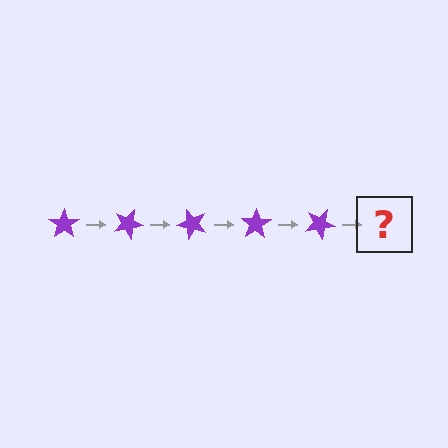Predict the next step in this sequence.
The next step is a purple star rotated 125 degrees.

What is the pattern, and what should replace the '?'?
The pattern is that the star rotates 25 degrees each step. The '?' should be a purple star rotated 125 degrees.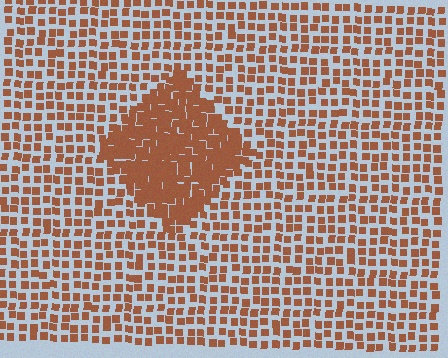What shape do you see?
I see a diamond.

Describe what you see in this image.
The image contains small brown elements arranged at two different densities. A diamond-shaped region is visible where the elements are more densely packed than the surrounding area.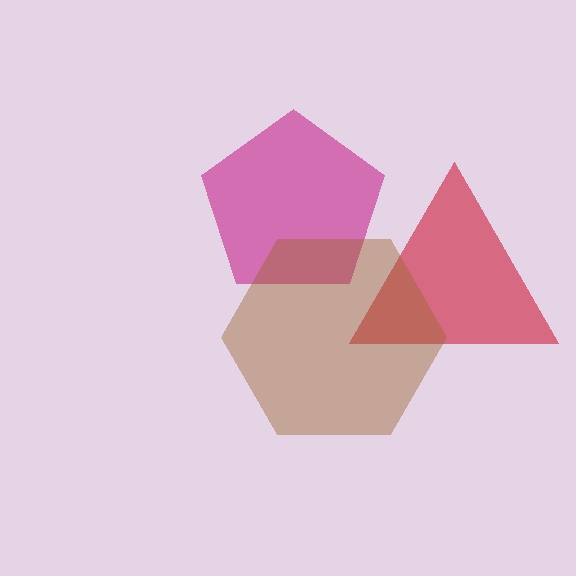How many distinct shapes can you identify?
There are 3 distinct shapes: a magenta pentagon, a red triangle, a brown hexagon.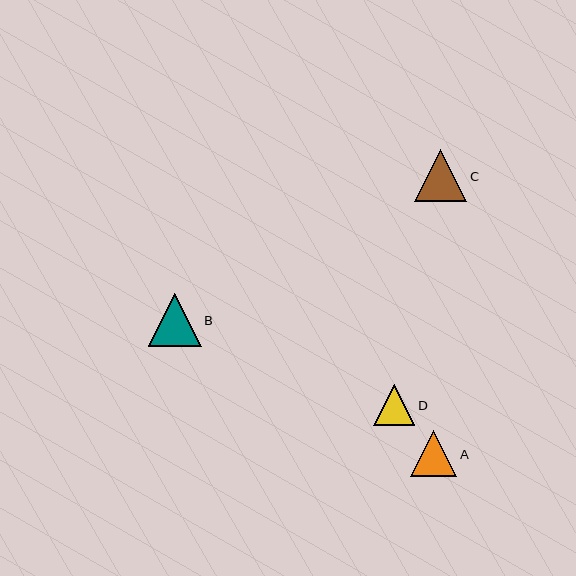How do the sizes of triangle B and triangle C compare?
Triangle B and triangle C are approximately the same size.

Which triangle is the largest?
Triangle B is the largest with a size of approximately 53 pixels.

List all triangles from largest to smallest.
From largest to smallest: B, C, A, D.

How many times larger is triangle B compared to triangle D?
Triangle B is approximately 1.3 times the size of triangle D.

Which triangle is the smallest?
Triangle D is the smallest with a size of approximately 41 pixels.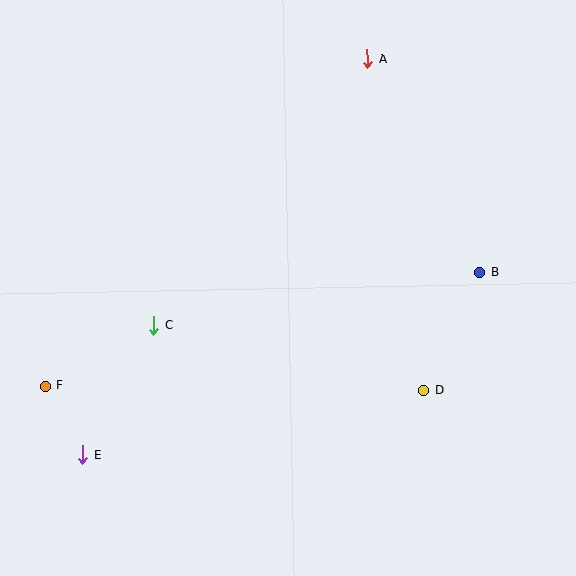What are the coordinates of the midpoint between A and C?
The midpoint between A and C is at (260, 192).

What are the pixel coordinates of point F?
Point F is at (45, 386).